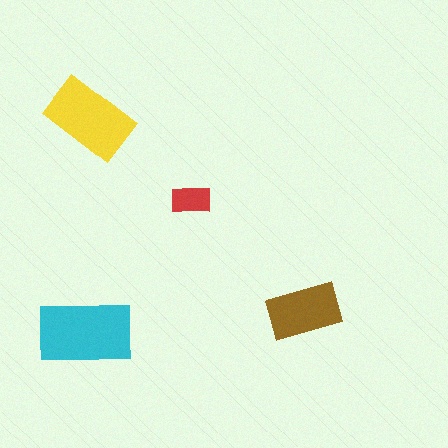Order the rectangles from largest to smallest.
the cyan one, the yellow one, the brown one, the red one.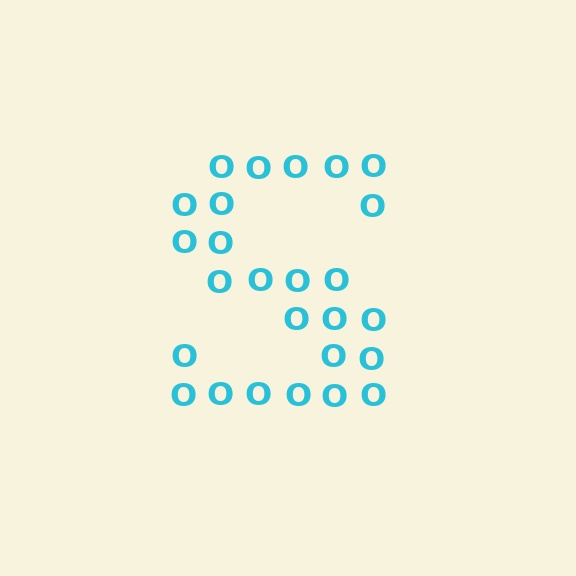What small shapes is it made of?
It is made of small letter O's.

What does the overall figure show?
The overall figure shows the letter S.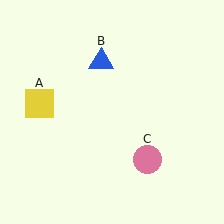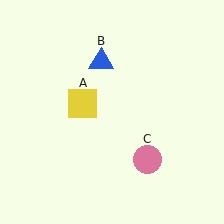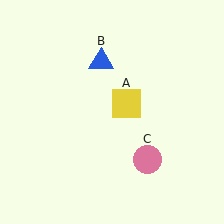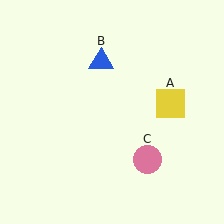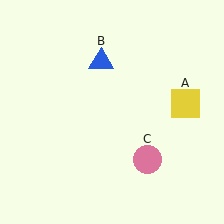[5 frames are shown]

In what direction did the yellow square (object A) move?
The yellow square (object A) moved right.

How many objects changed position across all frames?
1 object changed position: yellow square (object A).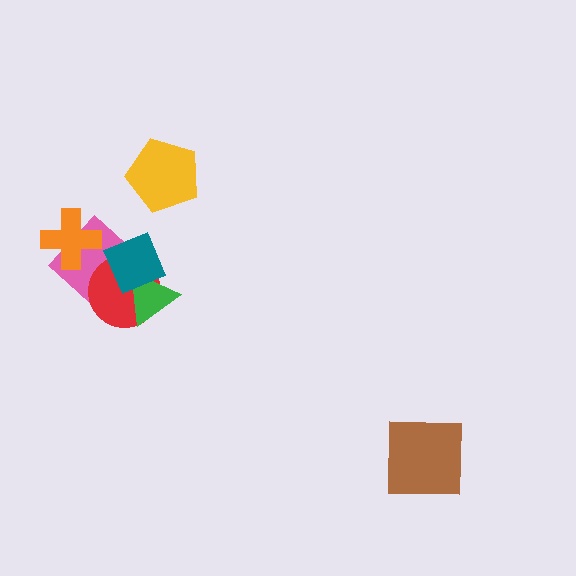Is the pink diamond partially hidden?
Yes, it is partially covered by another shape.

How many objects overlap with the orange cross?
1 object overlaps with the orange cross.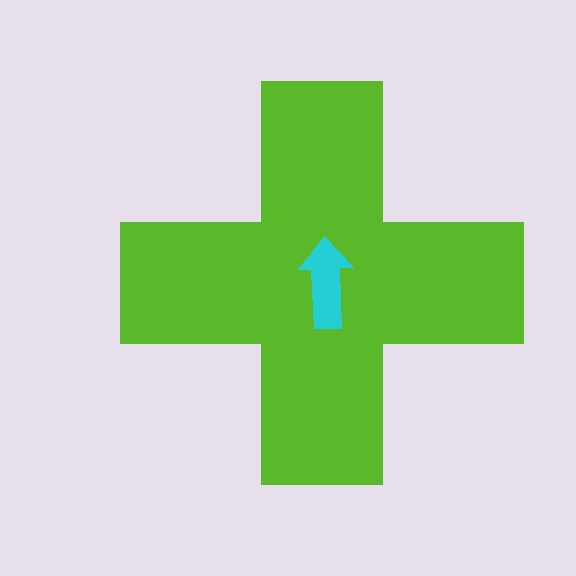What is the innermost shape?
The cyan arrow.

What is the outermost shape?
The lime cross.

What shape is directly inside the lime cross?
The cyan arrow.